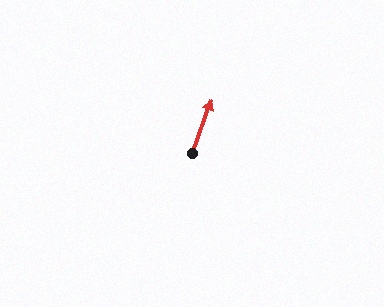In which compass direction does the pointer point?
North.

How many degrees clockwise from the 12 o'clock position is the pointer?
Approximately 19 degrees.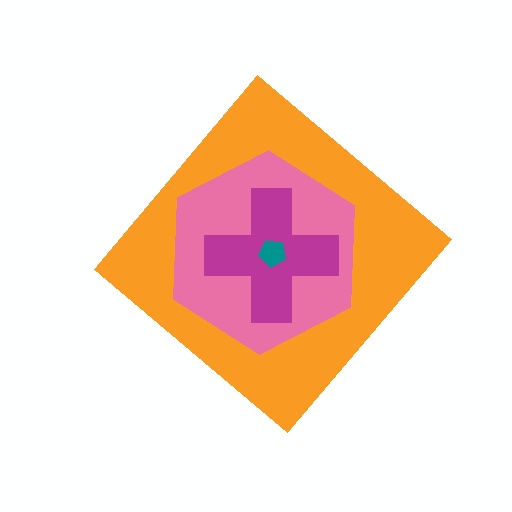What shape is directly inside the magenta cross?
The teal pentagon.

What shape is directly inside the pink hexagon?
The magenta cross.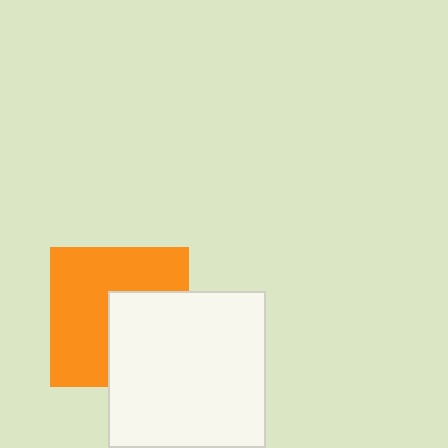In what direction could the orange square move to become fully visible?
The orange square could move toward the upper-left. That would shift it out from behind the white square entirely.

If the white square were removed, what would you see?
You would see the complete orange square.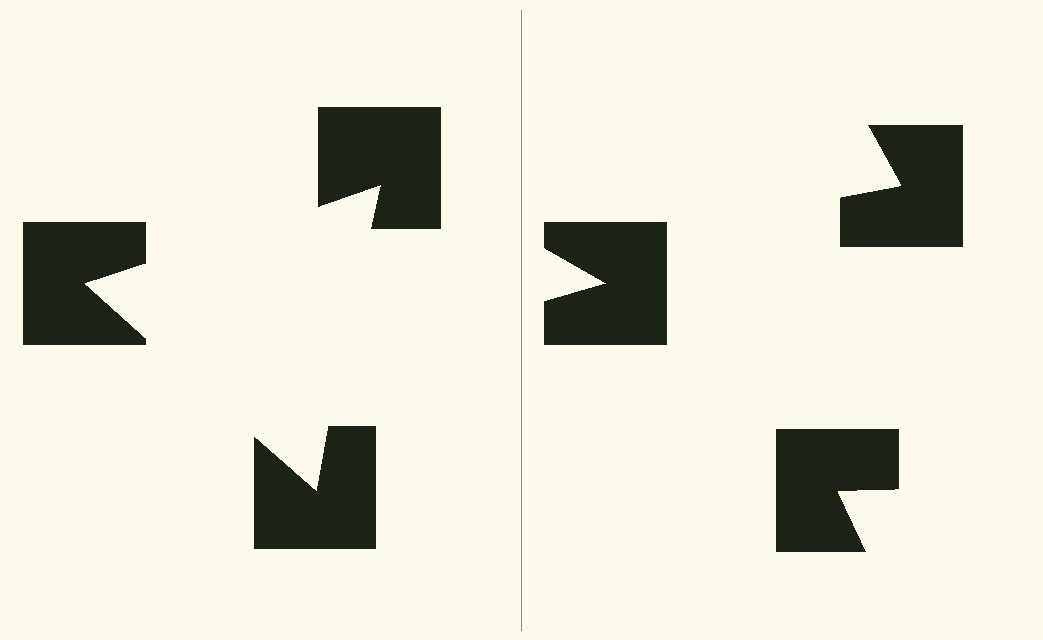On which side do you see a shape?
An illusory triangle appears on the left side. On the right side the wedge cuts are rotated, so no coherent shape forms.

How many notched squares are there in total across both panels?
6 — 3 on each side.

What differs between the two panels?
The notched squares are positioned identically on both sides; only the wedge orientations differ. On the left they align to a triangle; on the right they are misaligned.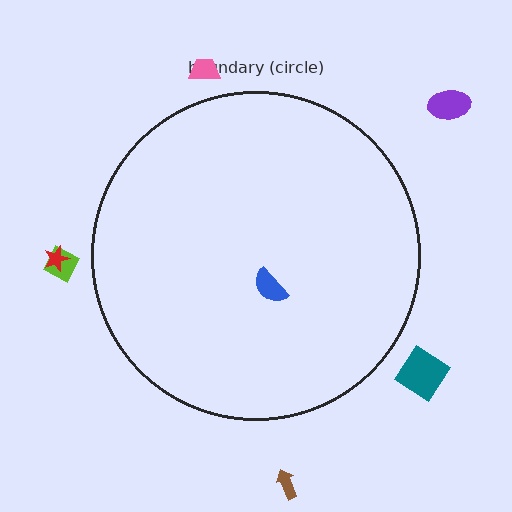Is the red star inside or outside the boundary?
Outside.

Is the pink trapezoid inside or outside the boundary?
Outside.